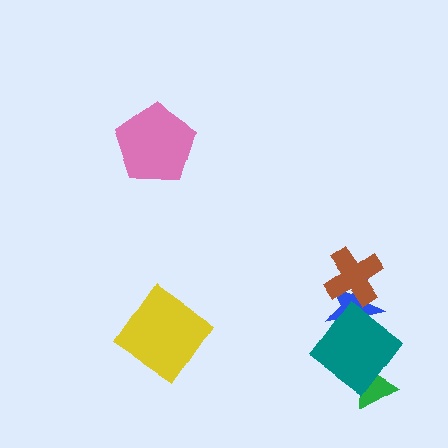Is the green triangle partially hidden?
Yes, it is partially covered by another shape.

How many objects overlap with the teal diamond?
2 objects overlap with the teal diamond.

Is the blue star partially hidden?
Yes, it is partially covered by another shape.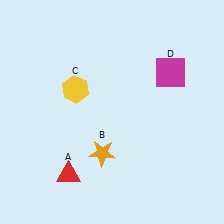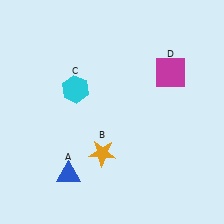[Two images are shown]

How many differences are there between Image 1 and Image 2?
There are 2 differences between the two images.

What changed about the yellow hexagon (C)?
In Image 1, C is yellow. In Image 2, it changed to cyan.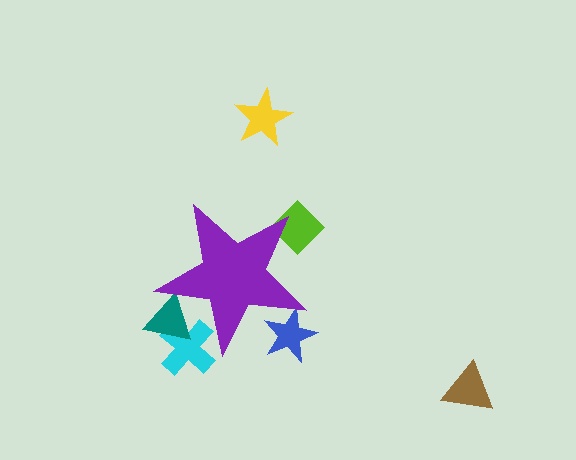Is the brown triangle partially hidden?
No, the brown triangle is fully visible.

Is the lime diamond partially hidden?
Yes, the lime diamond is partially hidden behind the purple star.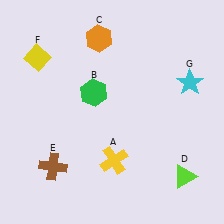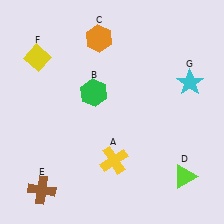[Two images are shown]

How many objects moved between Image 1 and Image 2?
1 object moved between the two images.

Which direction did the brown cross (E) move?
The brown cross (E) moved down.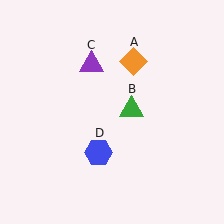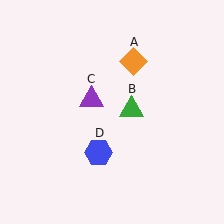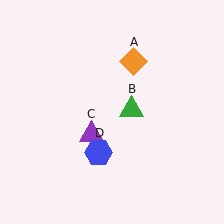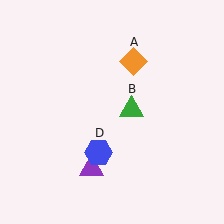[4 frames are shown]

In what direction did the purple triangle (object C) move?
The purple triangle (object C) moved down.